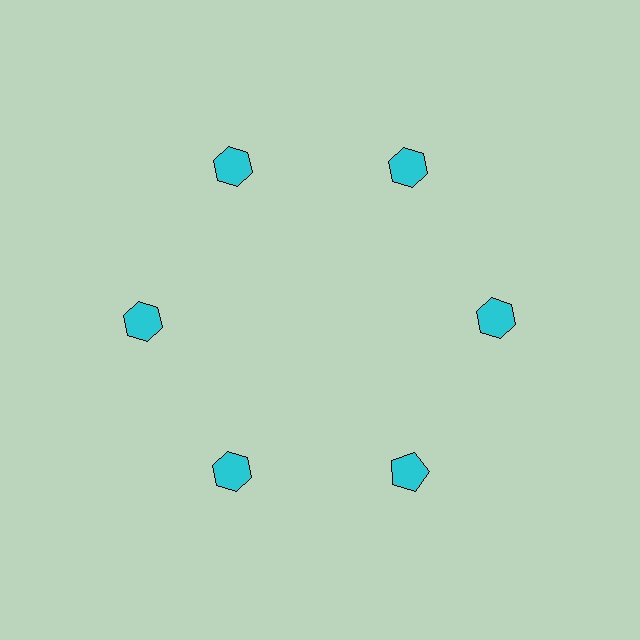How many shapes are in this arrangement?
There are 6 shapes arranged in a ring pattern.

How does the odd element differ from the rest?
It has a different shape: pentagon instead of hexagon.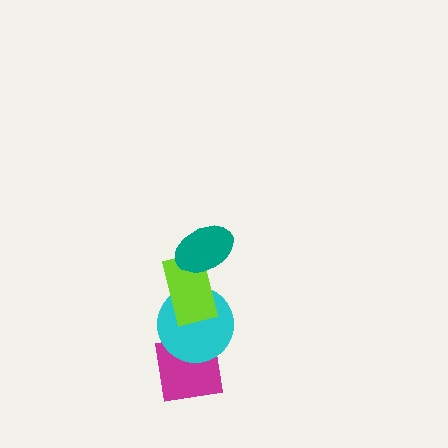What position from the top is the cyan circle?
The cyan circle is 3rd from the top.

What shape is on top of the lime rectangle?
The teal ellipse is on top of the lime rectangle.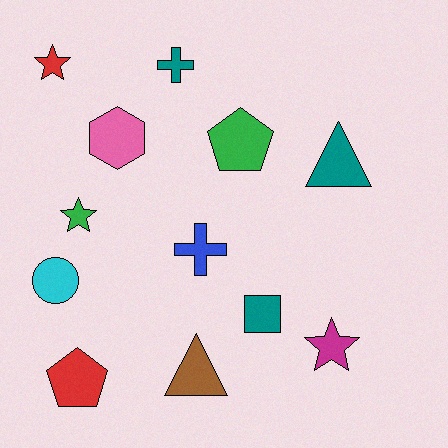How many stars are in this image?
There are 3 stars.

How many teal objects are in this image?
There are 3 teal objects.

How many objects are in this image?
There are 12 objects.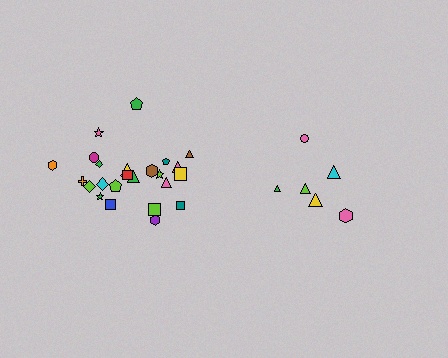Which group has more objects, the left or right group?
The left group.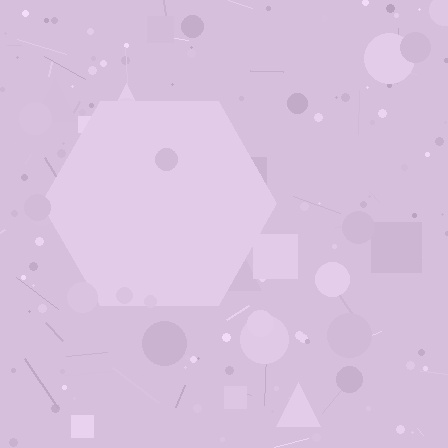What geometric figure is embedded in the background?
A hexagon is embedded in the background.